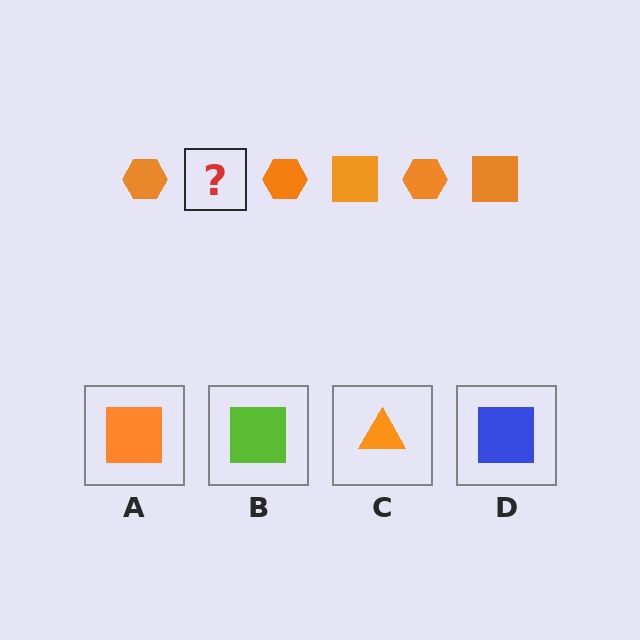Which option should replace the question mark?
Option A.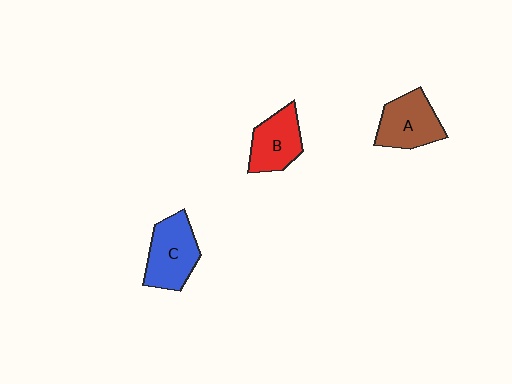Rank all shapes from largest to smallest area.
From largest to smallest: C (blue), A (brown), B (red).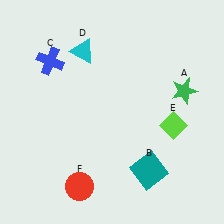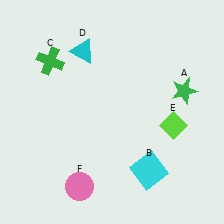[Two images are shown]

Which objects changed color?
B changed from teal to cyan. C changed from blue to green. F changed from red to pink.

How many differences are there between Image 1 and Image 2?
There are 3 differences between the two images.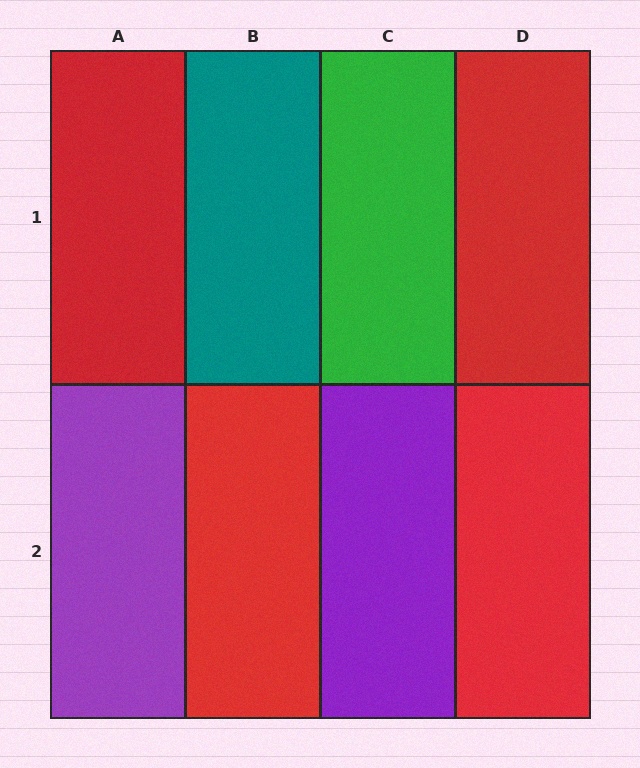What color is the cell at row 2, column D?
Red.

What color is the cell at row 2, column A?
Purple.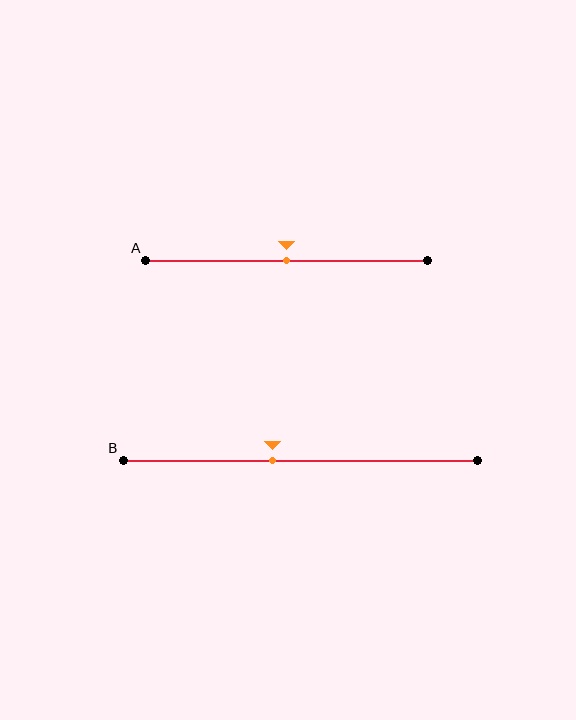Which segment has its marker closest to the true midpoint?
Segment A has its marker closest to the true midpoint.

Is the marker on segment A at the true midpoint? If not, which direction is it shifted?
Yes, the marker on segment A is at the true midpoint.